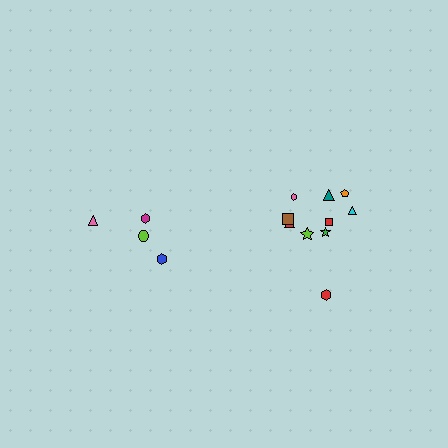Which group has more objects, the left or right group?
The right group.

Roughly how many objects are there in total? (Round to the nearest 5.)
Roughly 15 objects in total.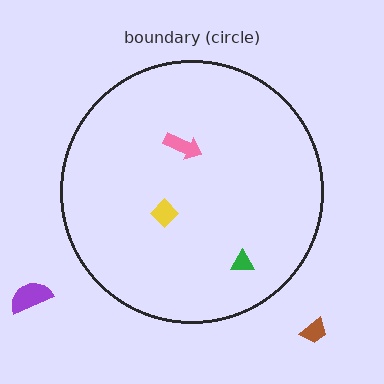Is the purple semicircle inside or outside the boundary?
Outside.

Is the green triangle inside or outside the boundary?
Inside.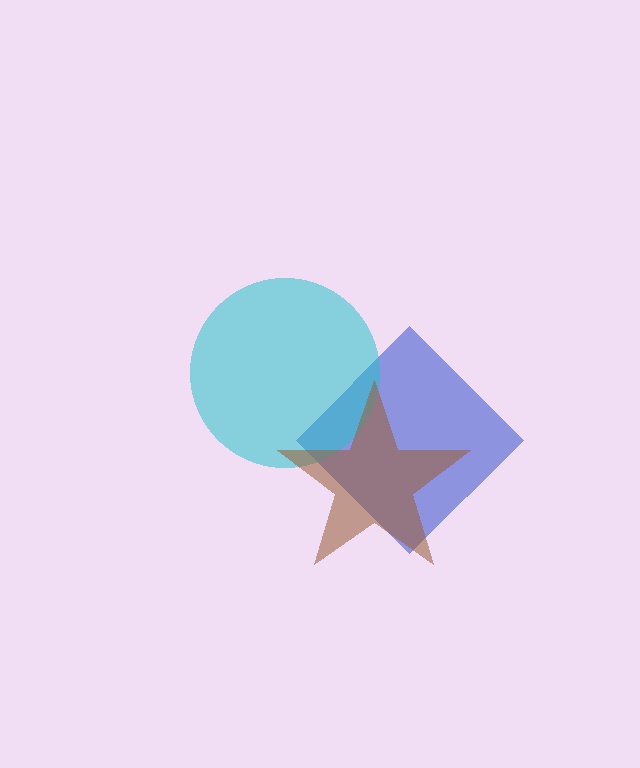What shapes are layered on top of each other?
The layered shapes are: a blue diamond, a cyan circle, a brown star.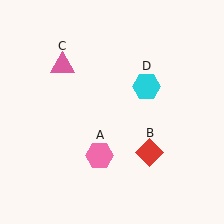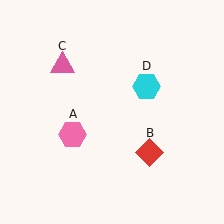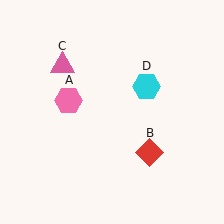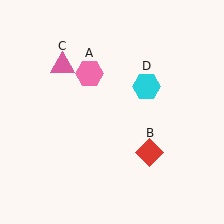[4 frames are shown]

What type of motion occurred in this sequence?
The pink hexagon (object A) rotated clockwise around the center of the scene.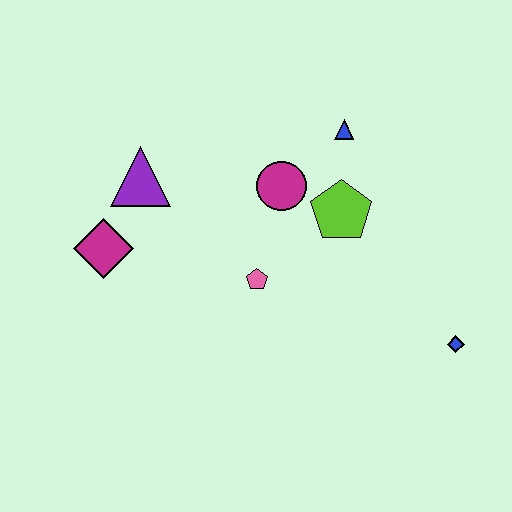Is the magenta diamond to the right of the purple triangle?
No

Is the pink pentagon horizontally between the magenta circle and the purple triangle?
Yes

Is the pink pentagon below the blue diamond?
No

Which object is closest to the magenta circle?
The lime pentagon is closest to the magenta circle.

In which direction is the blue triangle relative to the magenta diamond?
The blue triangle is to the right of the magenta diamond.